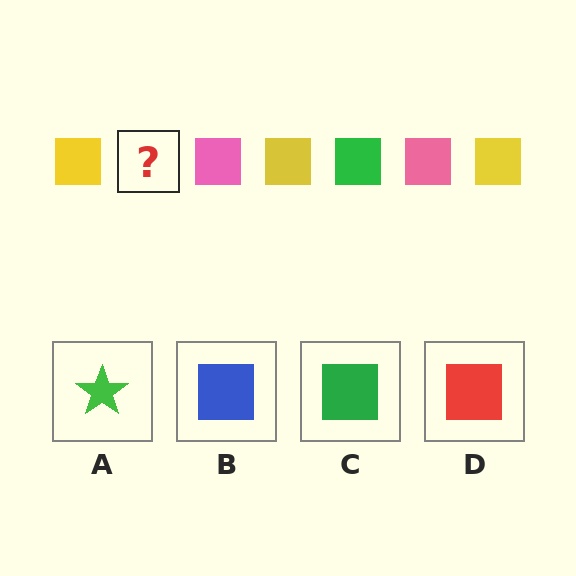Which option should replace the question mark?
Option C.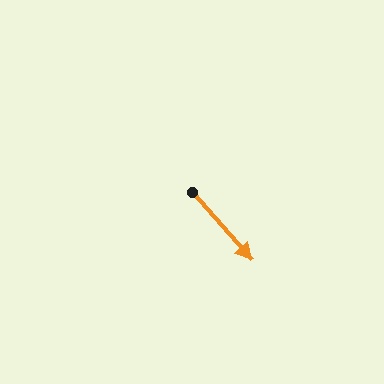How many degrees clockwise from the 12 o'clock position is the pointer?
Approximately 139 degrees.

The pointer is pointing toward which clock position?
Roughly 5 o'clock.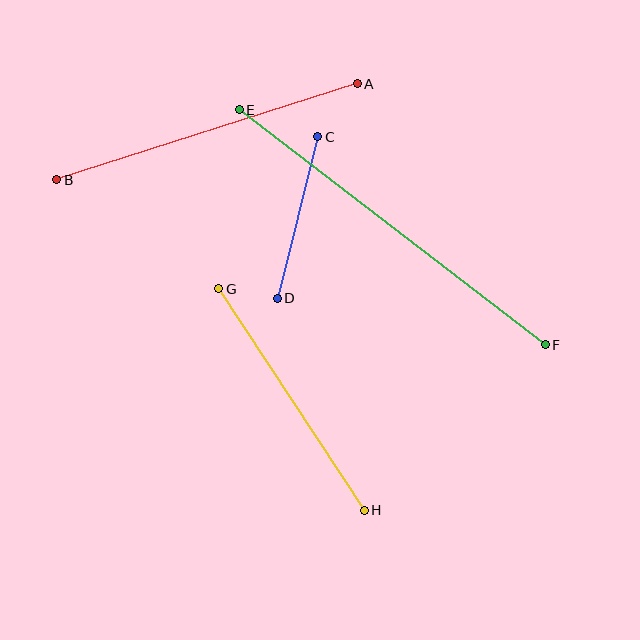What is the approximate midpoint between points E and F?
The midpoint is at approximately (392, 227) pixels.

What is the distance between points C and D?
The distance is approximately 167 pixels.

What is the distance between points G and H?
The distance is approximately 265 pixels.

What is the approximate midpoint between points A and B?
The midpoint is at approximately (207, 132) pixels.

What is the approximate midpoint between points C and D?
The midpoint is at approximately (297, 217) pixels.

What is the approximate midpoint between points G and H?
The midpoint is at approximately (291, 399) pixels.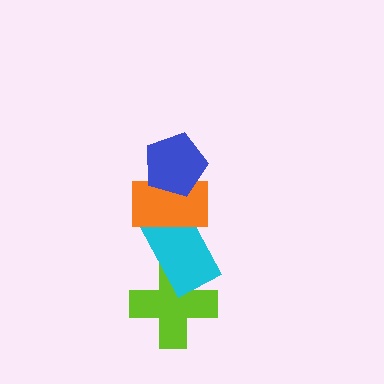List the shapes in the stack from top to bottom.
From top to bottom: the blue pentagon, the orange rectangle, the cyan rectangle, the lime cross.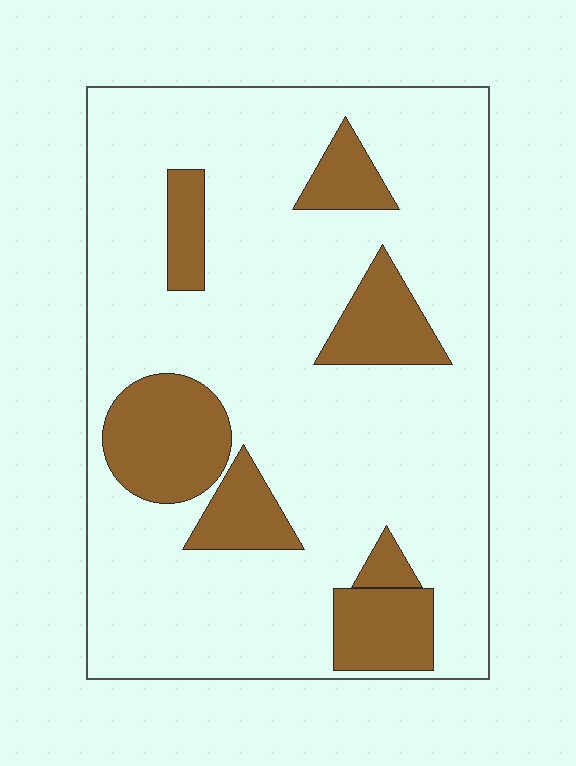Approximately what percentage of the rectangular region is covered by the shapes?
Approximately 20%.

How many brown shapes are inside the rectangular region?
7.